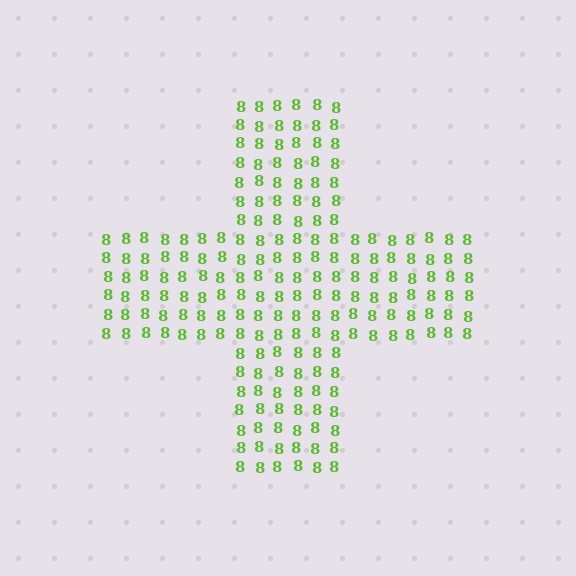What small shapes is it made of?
It is made of small digit 8's.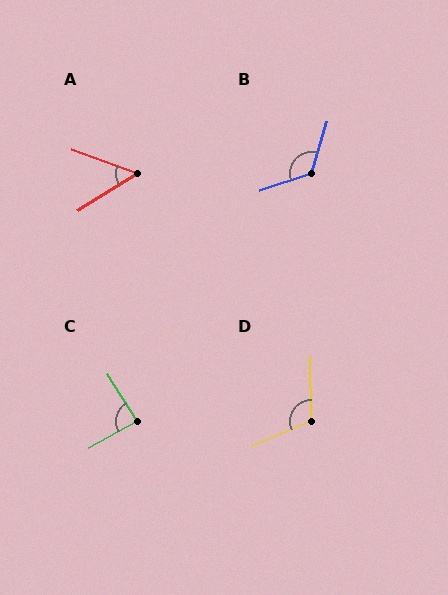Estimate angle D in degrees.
Approximately 113 degrees.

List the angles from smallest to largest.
A (52°), C (87°), D (113°), B (125°).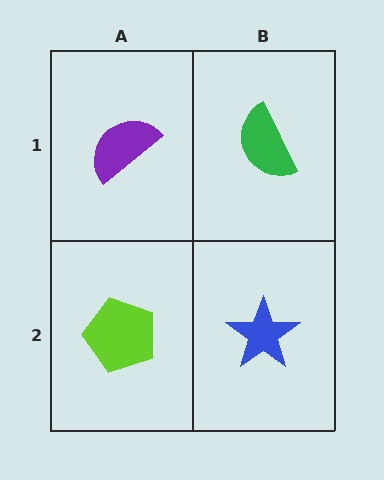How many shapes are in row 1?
2 shapes.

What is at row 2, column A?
A lime pentagon.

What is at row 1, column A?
A purple semicircle.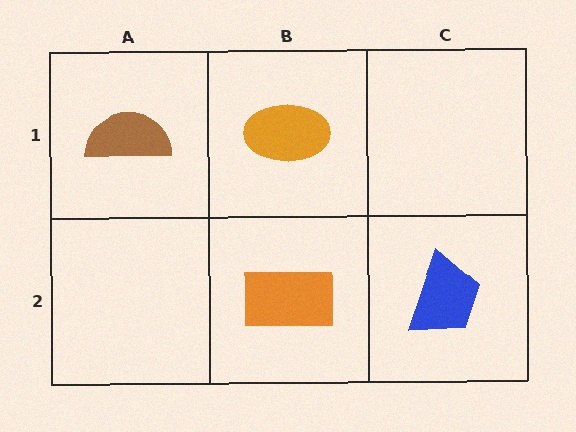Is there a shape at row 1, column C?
No, that cell is empty.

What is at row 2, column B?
An orange rectangle.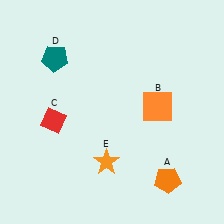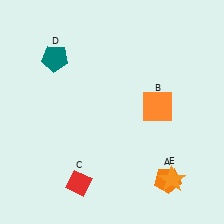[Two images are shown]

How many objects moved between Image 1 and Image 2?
2 objects moved between the two images.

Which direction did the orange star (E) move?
The orange star (E) moved right.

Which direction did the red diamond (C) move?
The red diamond (C) moved down.